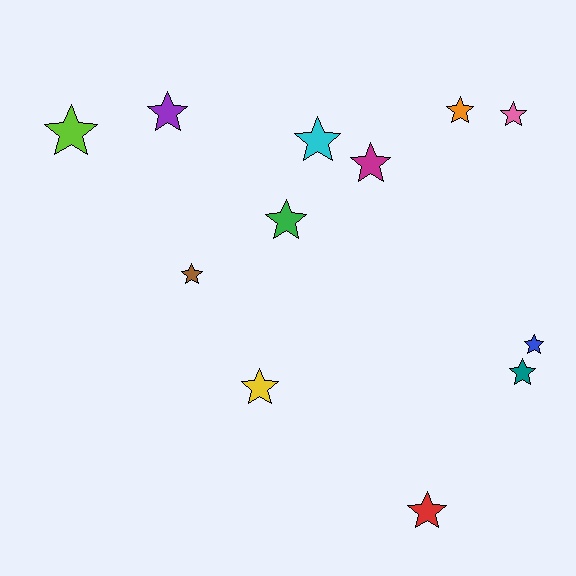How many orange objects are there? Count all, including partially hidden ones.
There is 1 orange object.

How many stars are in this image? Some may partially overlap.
There are 12 stars.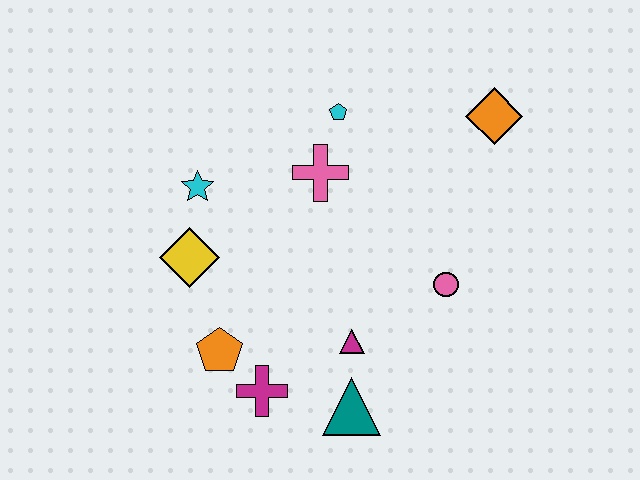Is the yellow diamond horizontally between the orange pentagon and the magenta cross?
No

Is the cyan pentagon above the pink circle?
Yes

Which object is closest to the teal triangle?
The magenta triangle is closest to the teal triangle.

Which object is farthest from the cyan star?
The orange diamond is farthest from the cyan star.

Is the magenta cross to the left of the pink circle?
Yes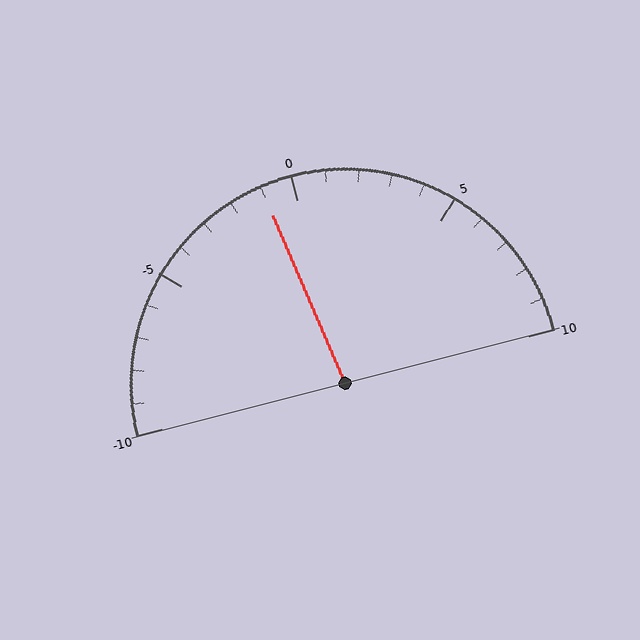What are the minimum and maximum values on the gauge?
The gauge ranges from -10 to 10.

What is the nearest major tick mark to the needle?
The nearest major tick mark is 0.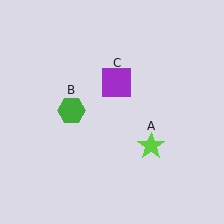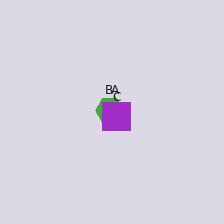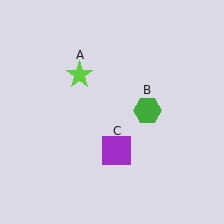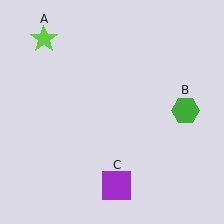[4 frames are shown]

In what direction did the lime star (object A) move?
The lime star (object A) moved up and to the left.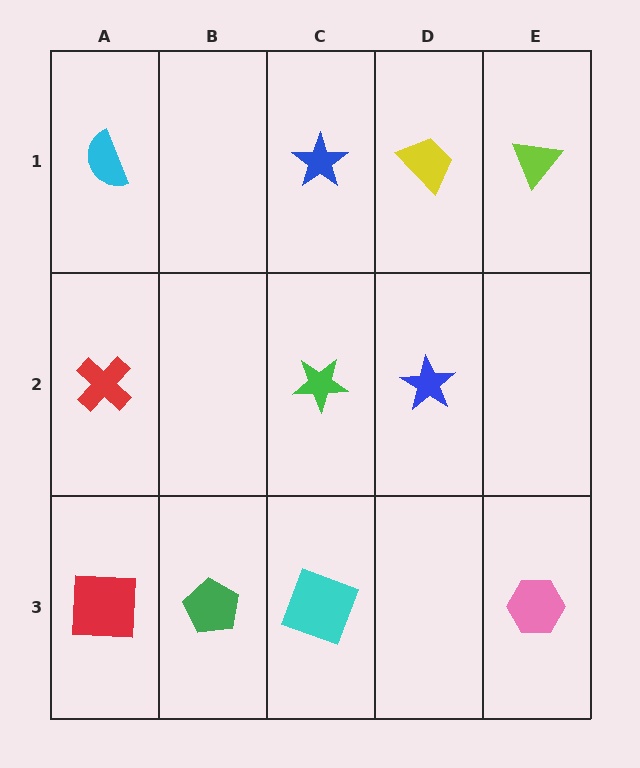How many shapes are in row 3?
4 shapes.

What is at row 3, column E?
A pink hexagon.